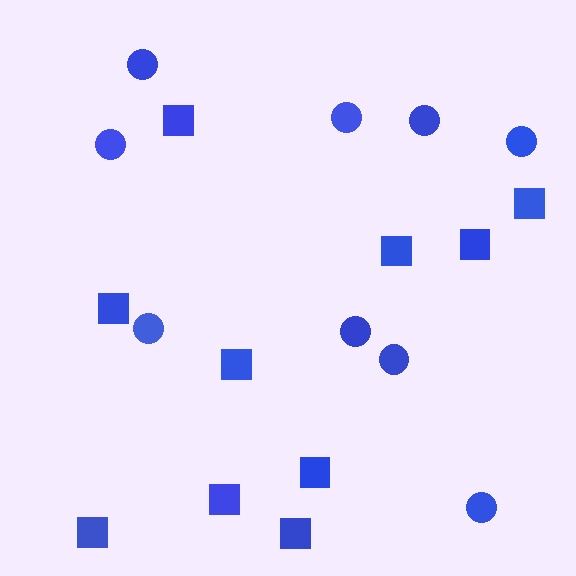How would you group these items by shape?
There are 2 groups: one group of squares (10) and one group of circles (9).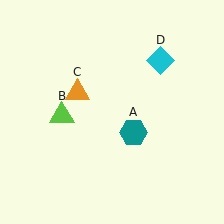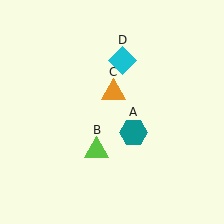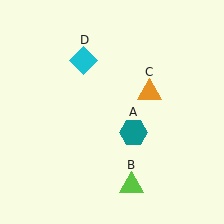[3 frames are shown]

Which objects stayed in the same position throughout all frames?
Teal hexagon (object A) remained stationary.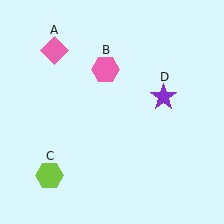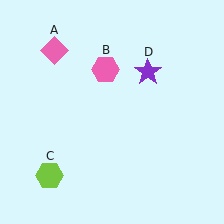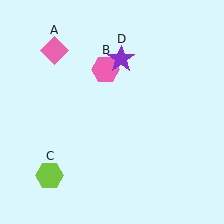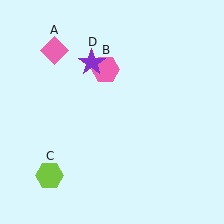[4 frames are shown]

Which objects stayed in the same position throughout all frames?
Pink diamond (object A) and pink hexagon (object B) and lime hexagon (object C) remained stationary.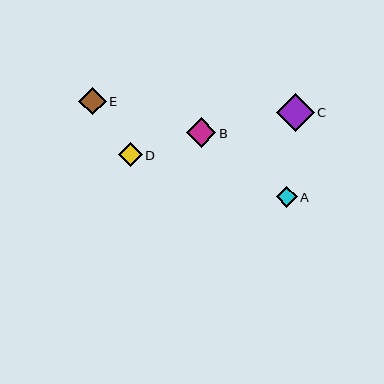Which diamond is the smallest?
Diamond A is the smallest with a size of approximately 20 pixels.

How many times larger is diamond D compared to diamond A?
Diamond D is approximately 1.2 times the size of diamond A.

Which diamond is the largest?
Diamond C is the largest with a size of approximately 38 pixels.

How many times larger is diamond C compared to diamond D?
Diamond C is approximately 1.6 times the size of diamond D.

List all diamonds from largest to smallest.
From largest to smallest: C, B, E, D, A.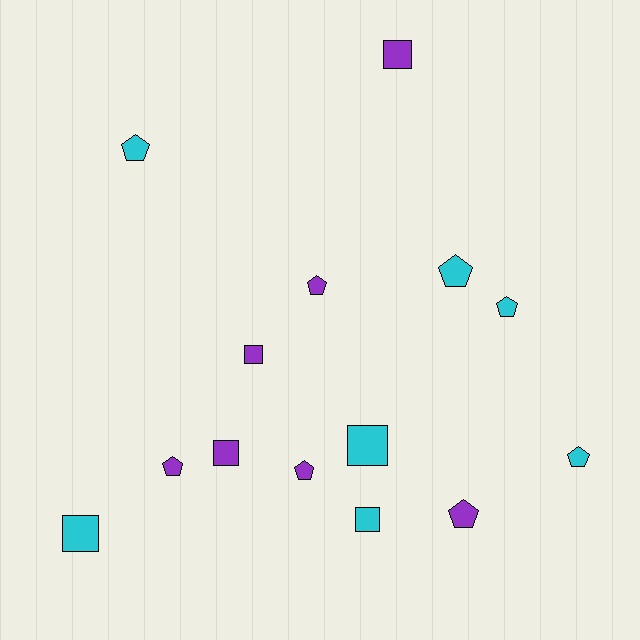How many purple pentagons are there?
There are 4 purple pentagons.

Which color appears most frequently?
Purple, with 7 objects.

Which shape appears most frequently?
Pentagon, with 8 objects.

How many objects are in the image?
There are 14 objects.